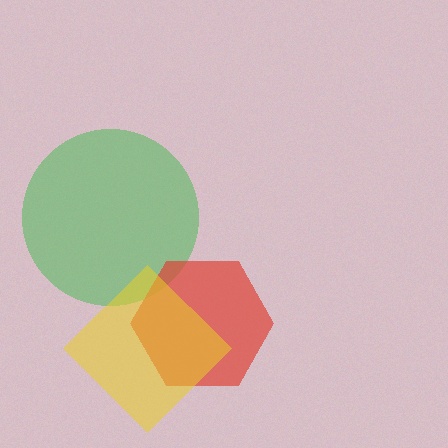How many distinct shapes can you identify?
There are 3 distinct shapes: a green circle, a red hexagon, a yellow diamond.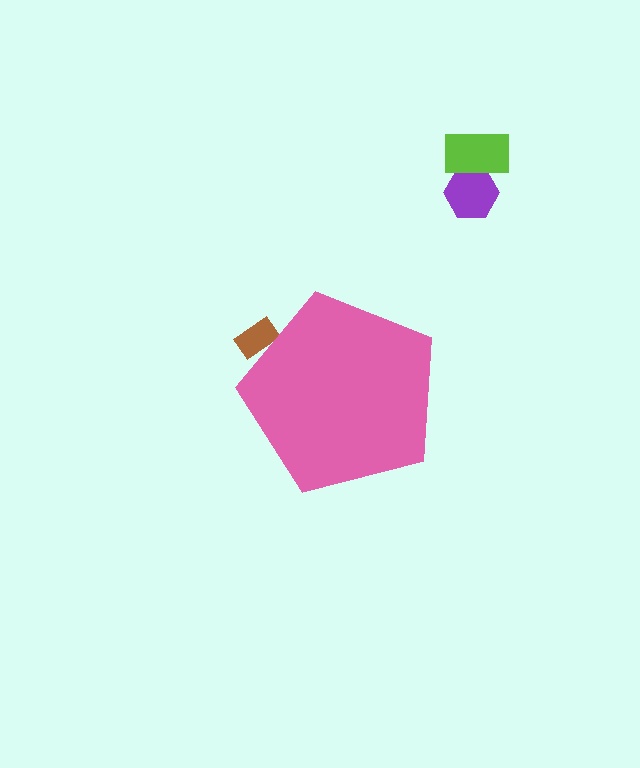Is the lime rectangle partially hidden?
No, the lime rectangle is fully visible.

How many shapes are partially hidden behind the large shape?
1 shape is partially hidden.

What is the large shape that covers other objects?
A pink pentagon.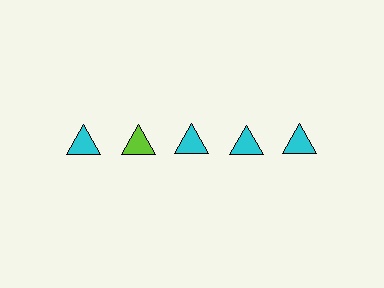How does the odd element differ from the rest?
It has a different color: lime instead of cyan.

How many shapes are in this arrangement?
There are 5 shapes arranged in a grid pattern.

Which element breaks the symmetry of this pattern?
The lime triangle in the top row, second from left column breaks the symmetry. All other shapes are cyan triangles.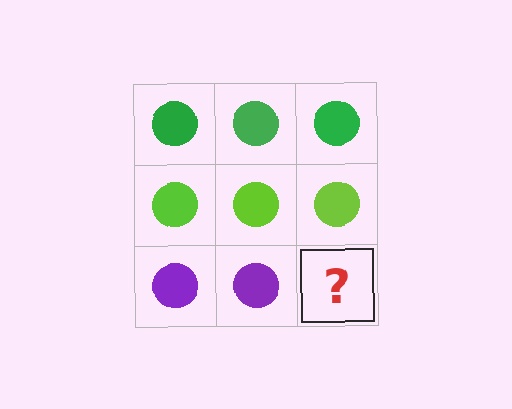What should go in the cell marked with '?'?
The missing cell should contain a purple circle.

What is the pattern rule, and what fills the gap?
The rule is that each row has a consistent color. The gap should be filled with a purple circle.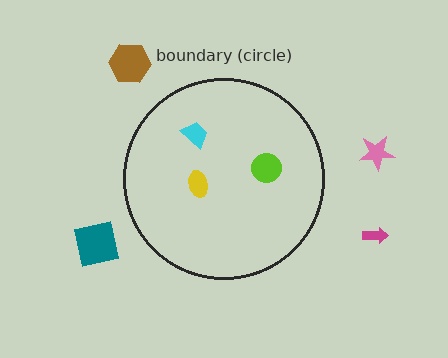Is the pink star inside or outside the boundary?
Outside.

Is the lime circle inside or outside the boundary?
Inside.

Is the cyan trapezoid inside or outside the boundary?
Inside.